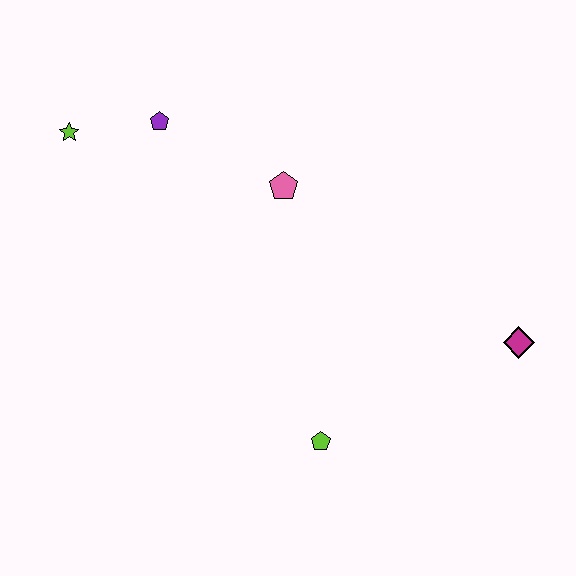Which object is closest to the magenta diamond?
The lime pentagon is closest to the magenta diamond.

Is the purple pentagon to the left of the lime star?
No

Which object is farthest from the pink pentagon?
The magenta diamond is farthest from the pink pentagon.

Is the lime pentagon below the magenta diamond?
Yes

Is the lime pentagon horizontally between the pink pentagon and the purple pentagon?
No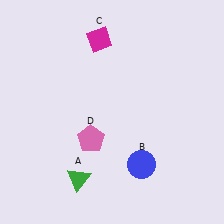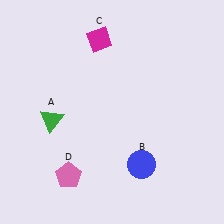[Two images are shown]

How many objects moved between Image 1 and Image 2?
2 objects moved between the two images.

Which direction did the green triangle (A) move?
The green triangle (A) moved up.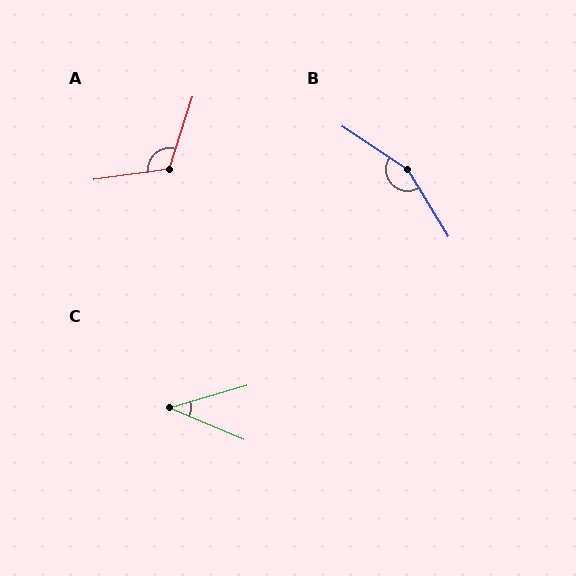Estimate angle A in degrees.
Approximately 116 degrees.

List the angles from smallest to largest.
C (39°), A (116°), B (155°).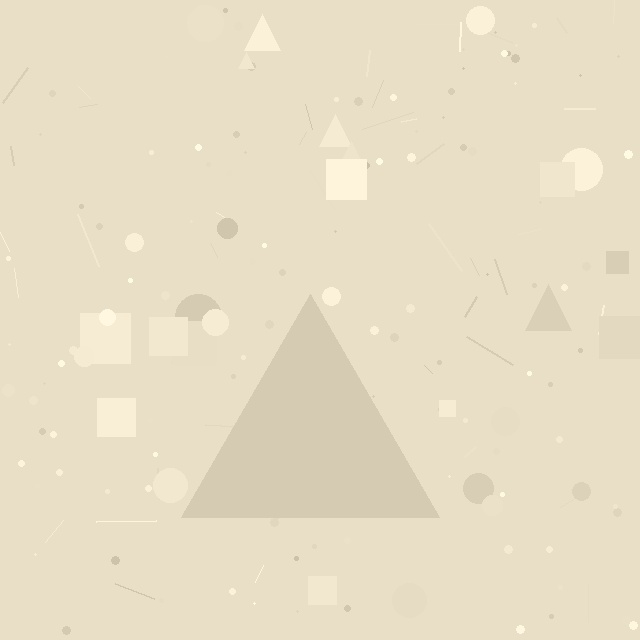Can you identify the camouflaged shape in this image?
The camouflaged shape is a triangle.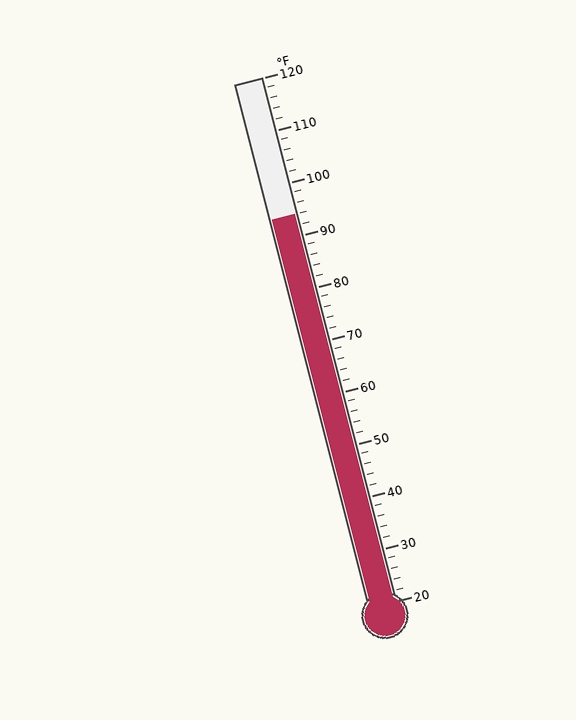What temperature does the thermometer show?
The thermometer shows approximately 94°F.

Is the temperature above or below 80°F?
The temperature is above 80°F.